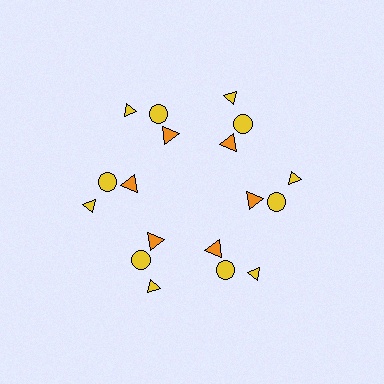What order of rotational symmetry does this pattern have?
This pattern has 6-fold rotational symmetry.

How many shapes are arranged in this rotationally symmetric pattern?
There are 18 shapes, arranged in 6 groups of 3.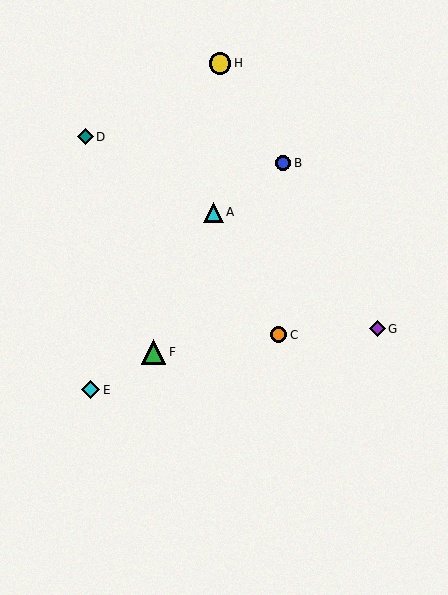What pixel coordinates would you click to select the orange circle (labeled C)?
Click at (278, 335) to select the orange circle C.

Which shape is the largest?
The green triangle (labeled F) is the largest.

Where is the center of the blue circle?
The center of the blue circle is at (283, 163).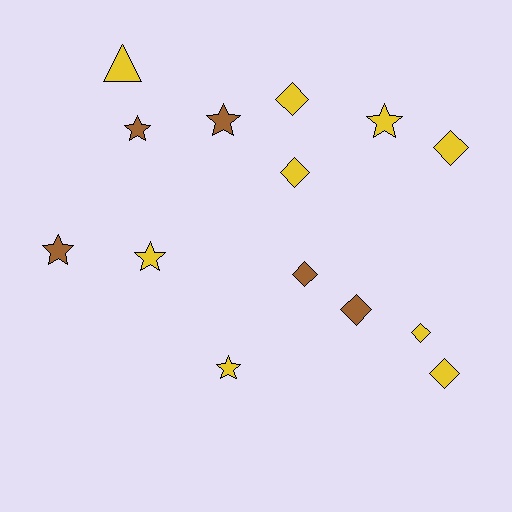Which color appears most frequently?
Yellow, with 9 objects.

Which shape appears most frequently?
Diamond, with 7 objects.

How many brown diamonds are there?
There are 2 brown diamonds.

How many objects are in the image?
There are 14 objects.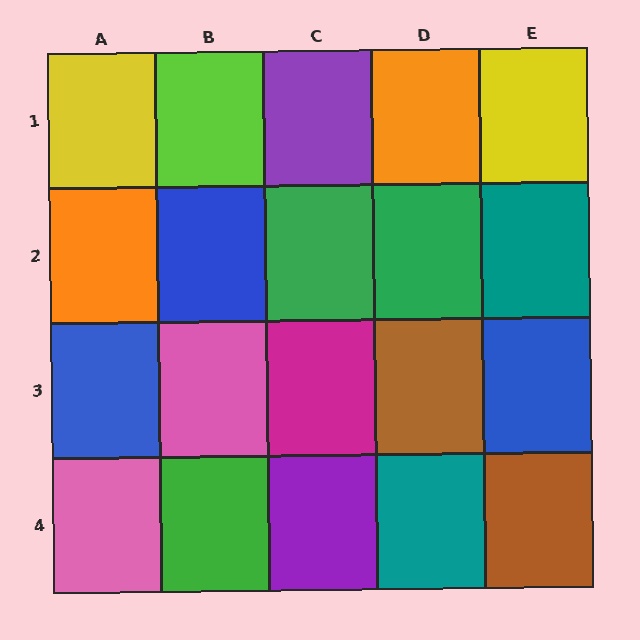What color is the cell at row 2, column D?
Green.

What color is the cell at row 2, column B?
Blue.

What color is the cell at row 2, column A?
Orange.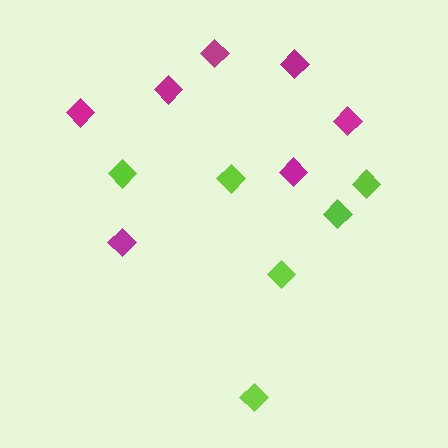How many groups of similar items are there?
There are 2 groups: one group of magenta diamonds (7) and one group of lime diamonds (6).